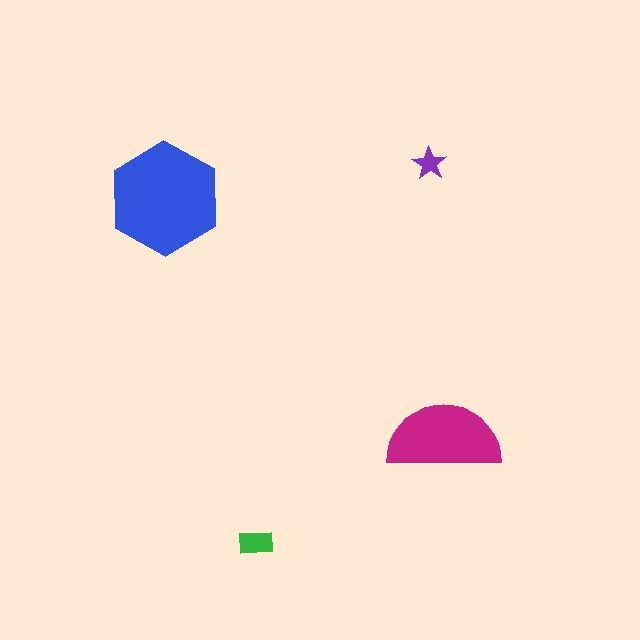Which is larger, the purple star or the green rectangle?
The green rectangle.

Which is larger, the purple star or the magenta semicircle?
The magenta semicircle.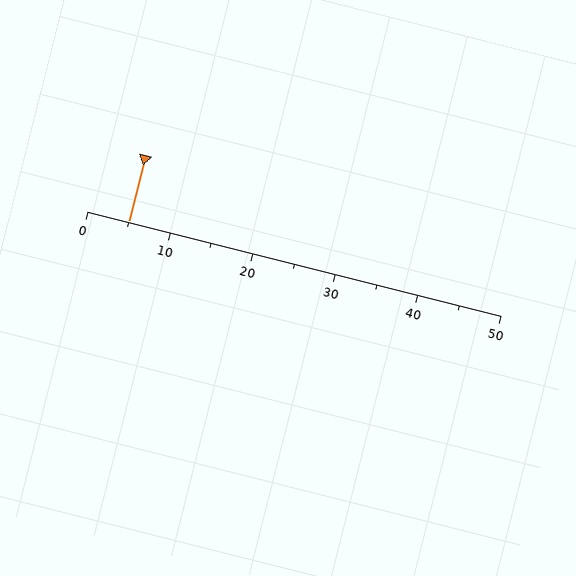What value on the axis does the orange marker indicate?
The marker indicates approximately 5.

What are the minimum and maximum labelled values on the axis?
The axis runs from 0 to 50.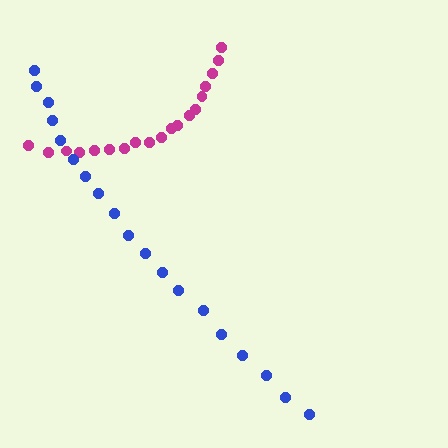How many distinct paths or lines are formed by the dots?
There are 2 distinct paths.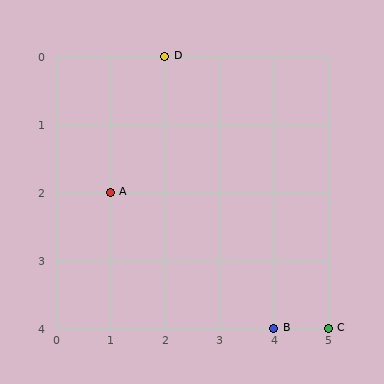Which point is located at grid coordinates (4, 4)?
Point B is at (4, 4).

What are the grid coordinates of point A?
Point A is at grid coordinates (1, 2).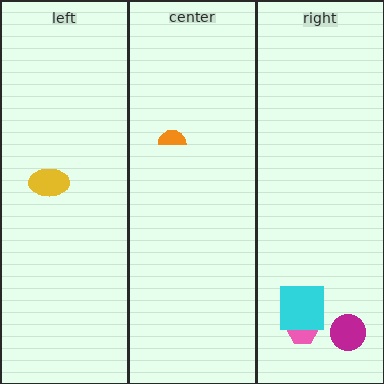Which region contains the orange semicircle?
The center region.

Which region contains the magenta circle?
The right region.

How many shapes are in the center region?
1.